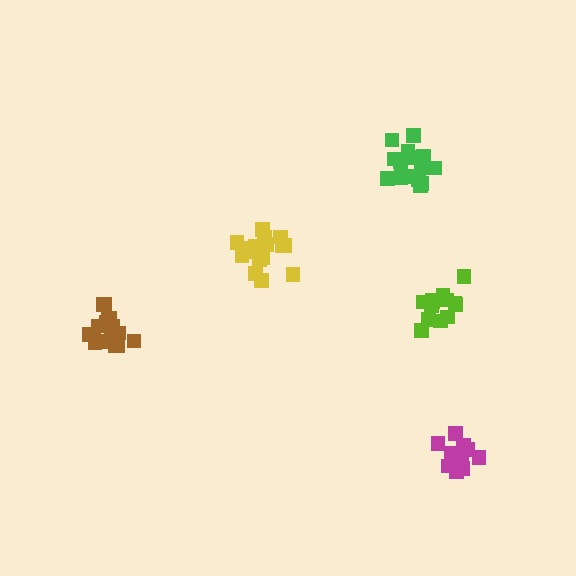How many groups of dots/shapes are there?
There are 5 groups.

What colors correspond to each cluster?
The clusters are colored: lime, yellow, green, magenta, brown.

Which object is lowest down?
The magenta cluster is bottommost.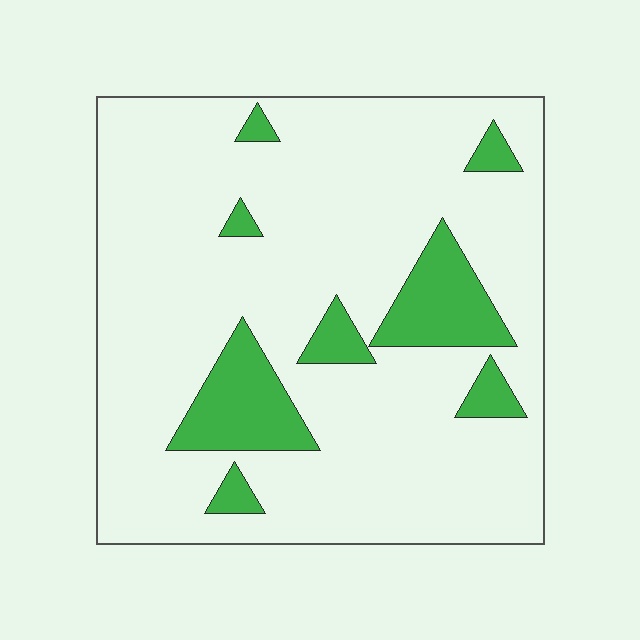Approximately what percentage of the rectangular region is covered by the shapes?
Approximately 15%.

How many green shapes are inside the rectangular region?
8.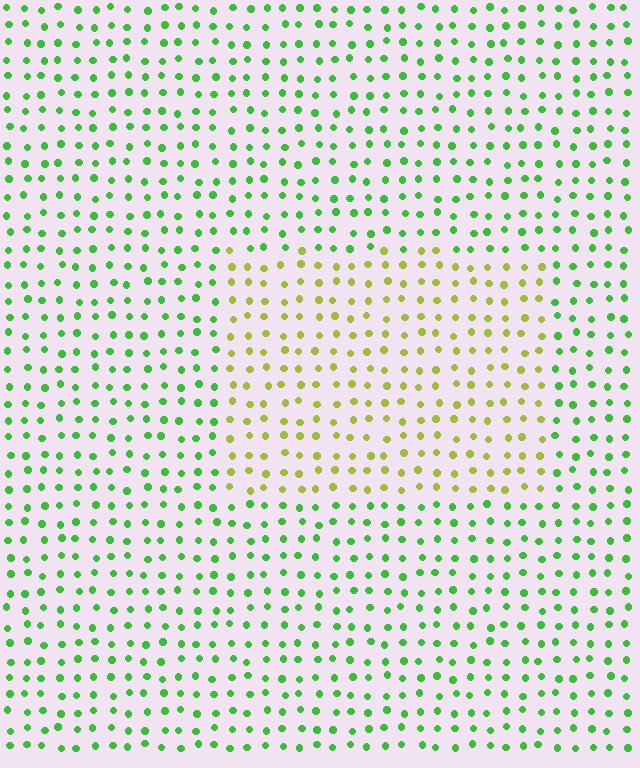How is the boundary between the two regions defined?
The boundary is defined purely by a slight shift in hue (about 45 degrees). Spacing, size, and orientation are identical on both sides.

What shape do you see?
I see a rectangle.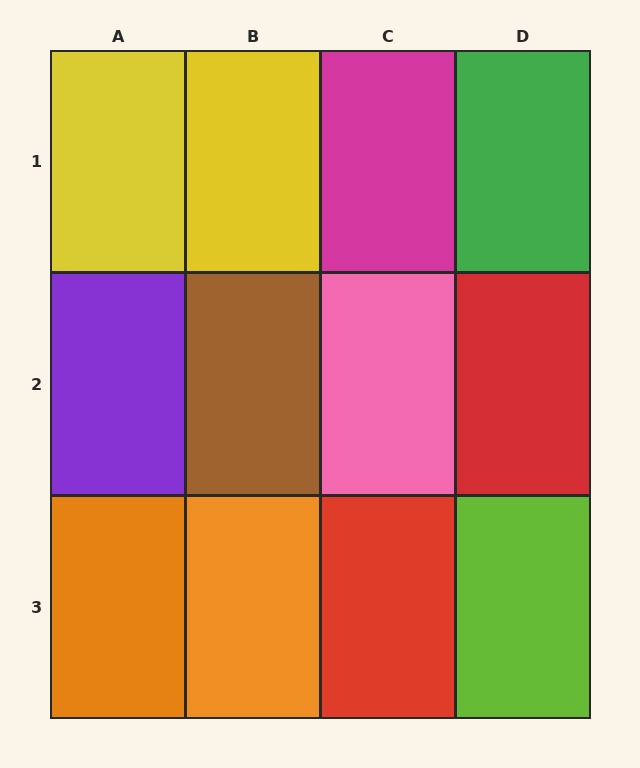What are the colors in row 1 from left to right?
Yellow, yellow, magenta, green.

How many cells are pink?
1 cell is pink.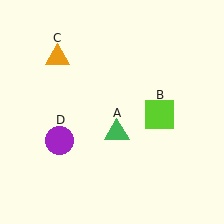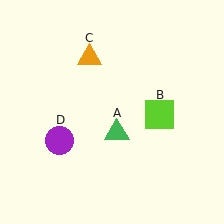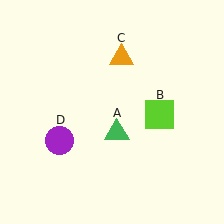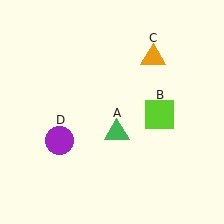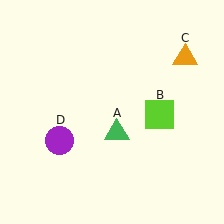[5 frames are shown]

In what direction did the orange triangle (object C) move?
The orange triangle (object C) moved right.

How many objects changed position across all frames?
1 object changed position: orange triangle (object C).